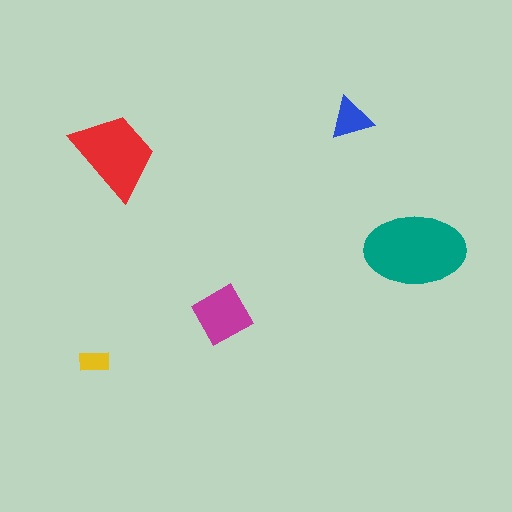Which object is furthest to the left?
The yellow rectangle is leftmost.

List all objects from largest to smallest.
The teal ellipse, the red trapezoid, the magenta diamond, the blue triangle, the yellow rectangle.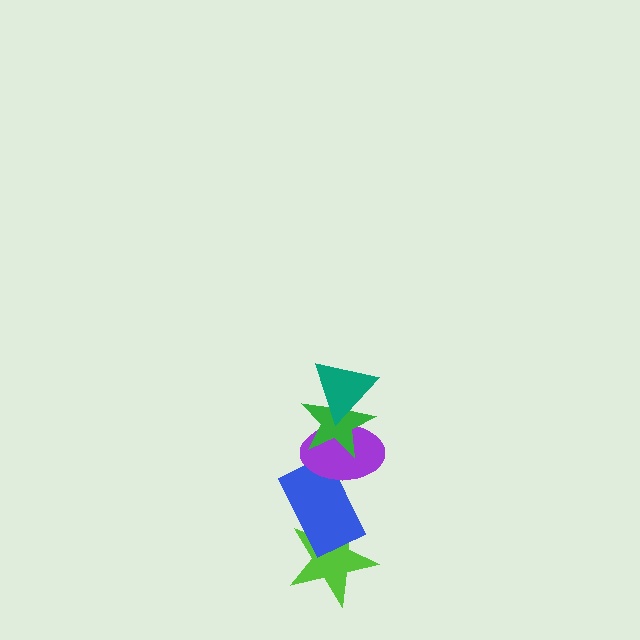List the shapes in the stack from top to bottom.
From top to bottom: the teal triangle, the green star, the purple ellipse, the blue rectangle, the lime star.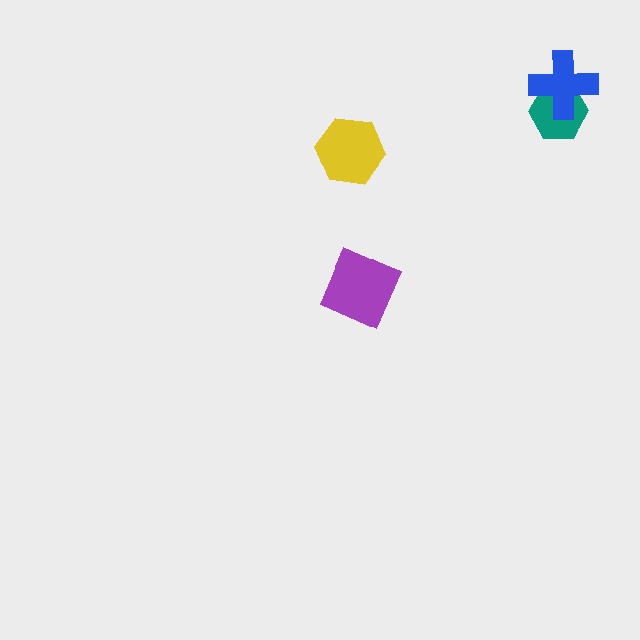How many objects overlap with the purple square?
0 objects overlap with the purple square.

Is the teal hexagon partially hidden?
Yes, it is partially covered by another shape.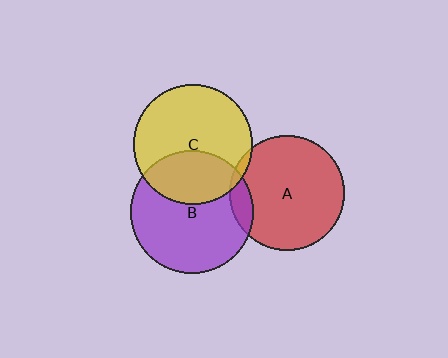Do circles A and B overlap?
Yes.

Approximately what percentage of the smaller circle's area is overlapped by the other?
Approximately 10%.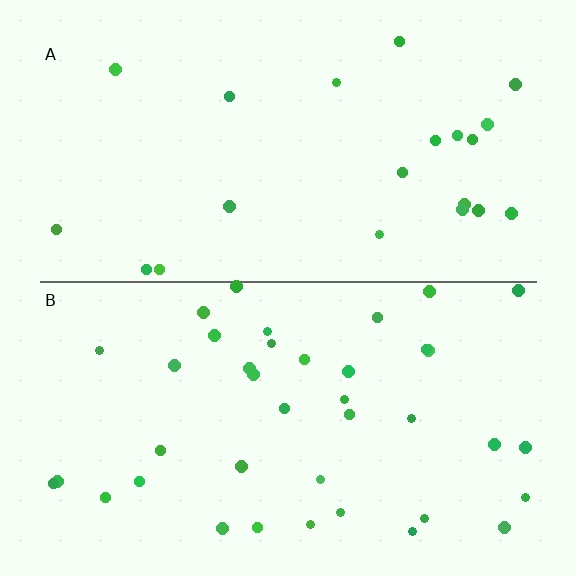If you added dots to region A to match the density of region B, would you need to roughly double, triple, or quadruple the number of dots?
Approximately double.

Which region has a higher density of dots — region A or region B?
B (the bottom).